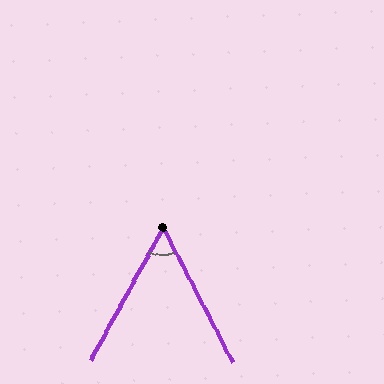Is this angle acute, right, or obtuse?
It is acute.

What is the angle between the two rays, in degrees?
Approximately 57 degrees.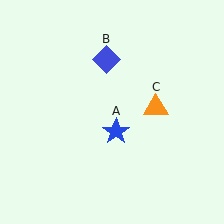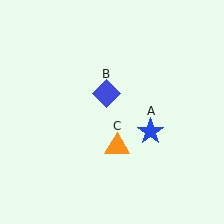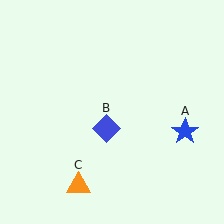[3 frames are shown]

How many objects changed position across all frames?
3 objects changed position: blue star (object A), blue diamond (object B), orange triangle (object C).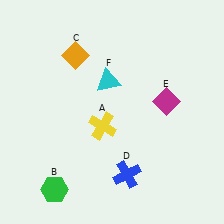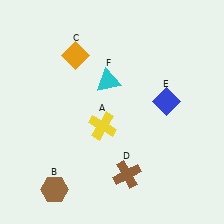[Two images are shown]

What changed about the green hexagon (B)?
In Image 1, B is green. In Image 2, it changed to brown.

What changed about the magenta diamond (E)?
In Image 1, E is magenta. In Image 2, it changed to blue.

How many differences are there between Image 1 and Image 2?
There are 3 differences between the two images.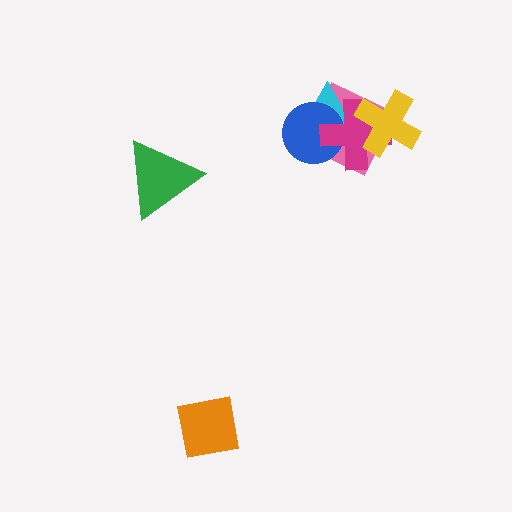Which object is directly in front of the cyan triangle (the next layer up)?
The blue circle is directly in front of the cyan triangle.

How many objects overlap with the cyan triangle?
4 objects overlap with the cyan triangle.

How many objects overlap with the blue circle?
3 objects overlap with the blue circle.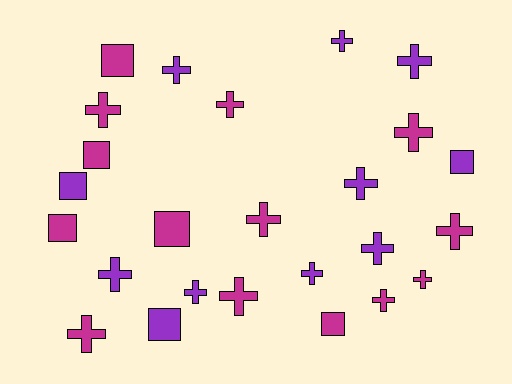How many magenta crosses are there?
There are 9 magenta crosses.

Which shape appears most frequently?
Cross, with 17 objects.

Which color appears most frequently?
Magenta, with 14 objects.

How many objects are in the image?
There are 25 objects.